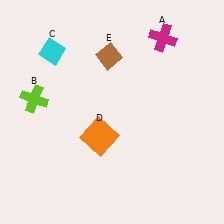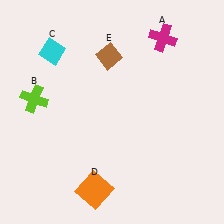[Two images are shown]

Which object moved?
The orange square (D) moved down.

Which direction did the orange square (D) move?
The orange square (D) moved down.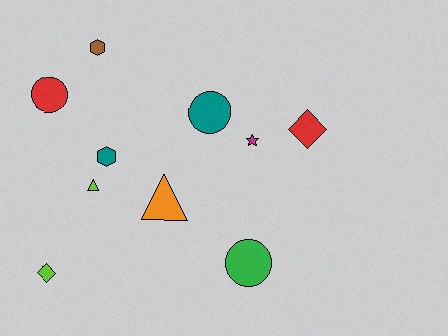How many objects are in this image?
There are 10 objects.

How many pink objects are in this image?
There are no pink objects.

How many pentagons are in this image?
There are no pentagons.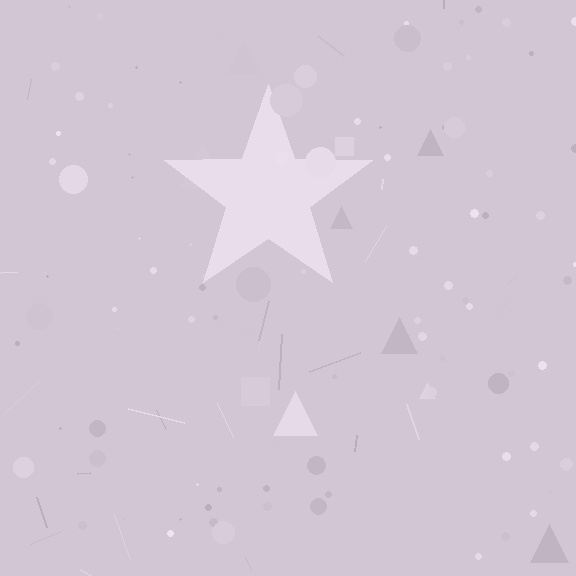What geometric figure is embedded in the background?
A star is embedded in the background.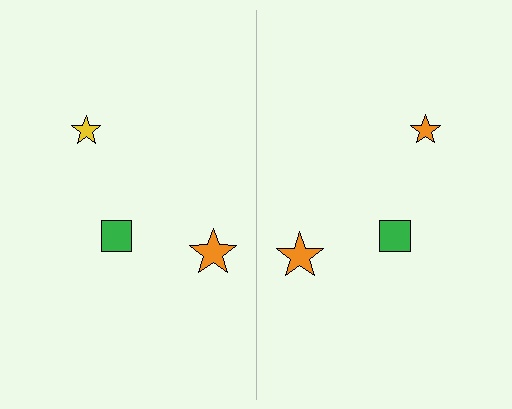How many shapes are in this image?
There are 6 shapes in this image.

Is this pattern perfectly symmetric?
No, the pattern is not perfectly symmetric. The orange star on the right side breaks the symmetry — its mirror counterpart is yellow.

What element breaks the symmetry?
The orange star on the right side breaks the symmetry — its mirror counterpart is yellow.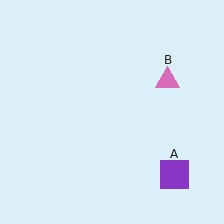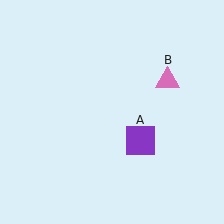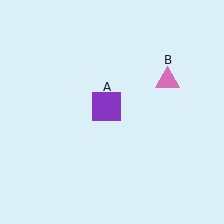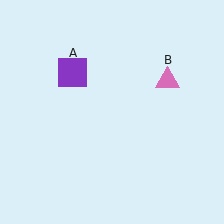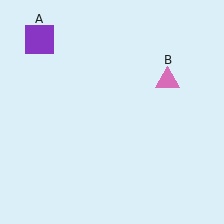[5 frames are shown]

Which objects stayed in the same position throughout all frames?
Pink triangle (object B) remained stationary.